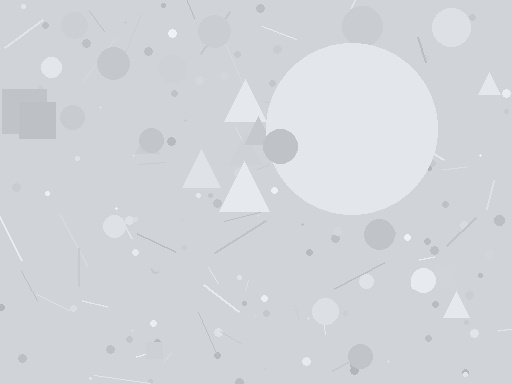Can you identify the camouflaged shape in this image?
The camouflaged shape is a circle.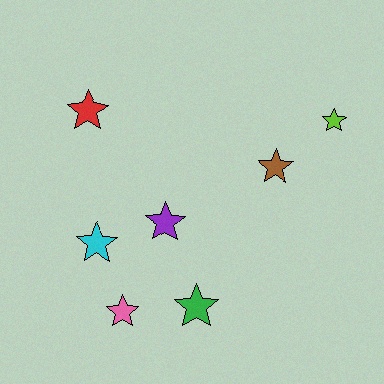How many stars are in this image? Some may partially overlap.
There are 7 stars.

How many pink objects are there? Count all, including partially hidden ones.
There is 1 pink object.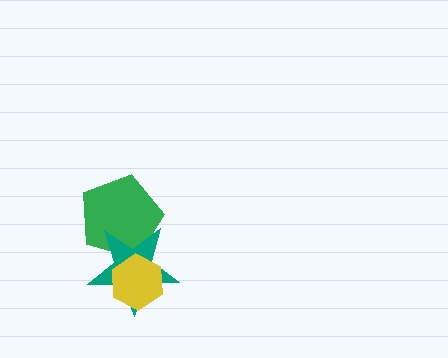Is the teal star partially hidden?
Yes, it is partially covered by another shape.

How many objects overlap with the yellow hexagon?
1 object overlaps with the yellow hexagon.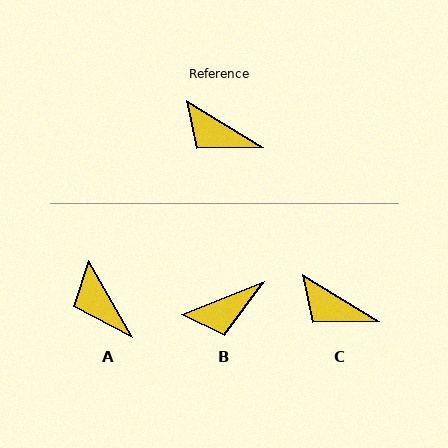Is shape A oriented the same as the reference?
No, it is off by about 29 degrees.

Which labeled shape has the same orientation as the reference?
C.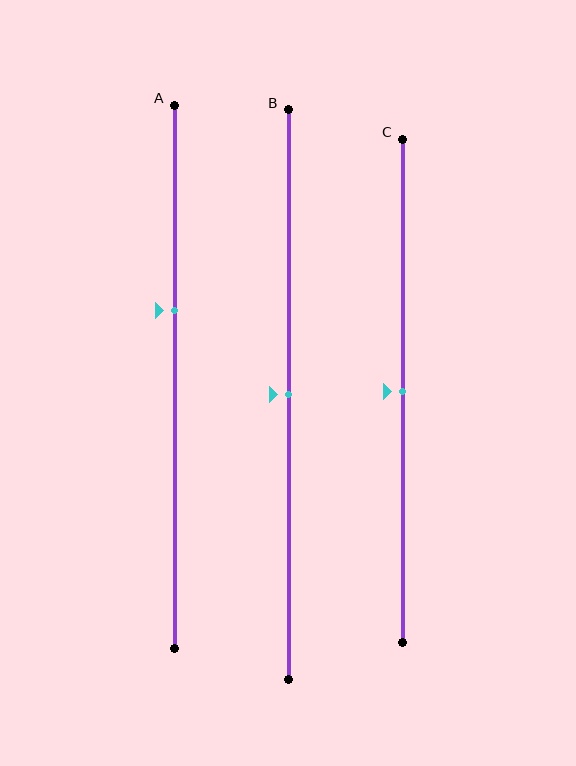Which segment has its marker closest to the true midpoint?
Segment B has its marker closest to the true midpoint.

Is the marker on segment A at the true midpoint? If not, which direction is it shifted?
No, the marker on segment A is shifted upward by about 12% of the segment length.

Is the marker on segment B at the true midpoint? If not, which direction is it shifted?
Yes, the marker on segment B is at the true midpoint.